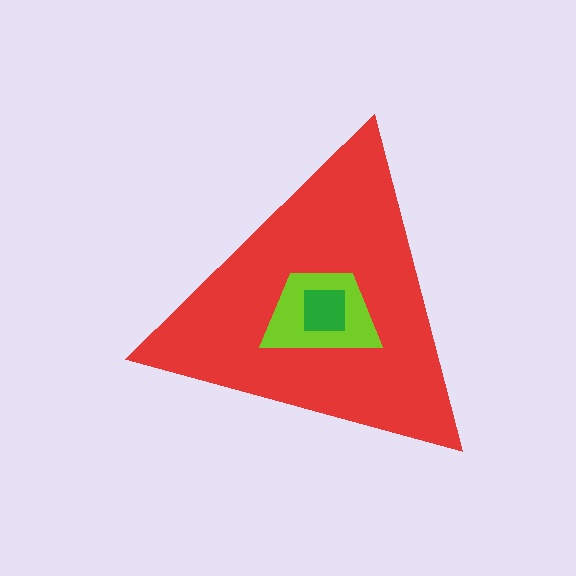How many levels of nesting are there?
3.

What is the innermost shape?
The green square.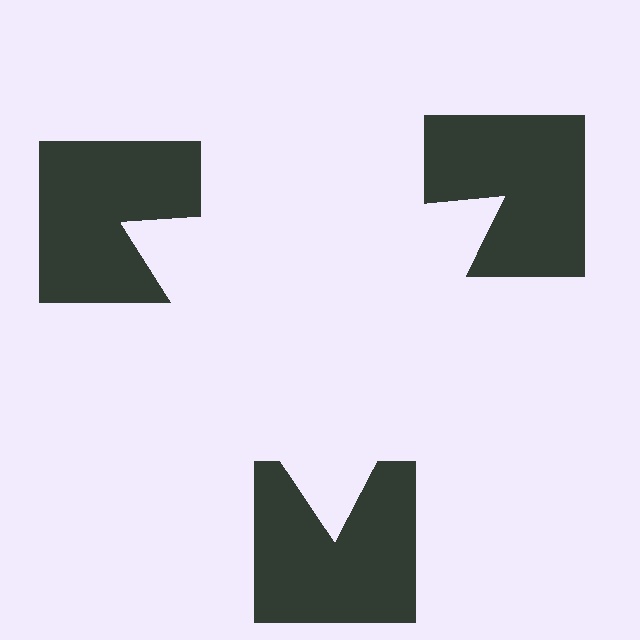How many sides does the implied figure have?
3 sides.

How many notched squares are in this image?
There are 3 — one at each vertex of the illusory triangle.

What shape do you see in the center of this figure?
An illusory triangle — its edges are inferred from the aligned wedge cuts in the notched squares, not physically drawn.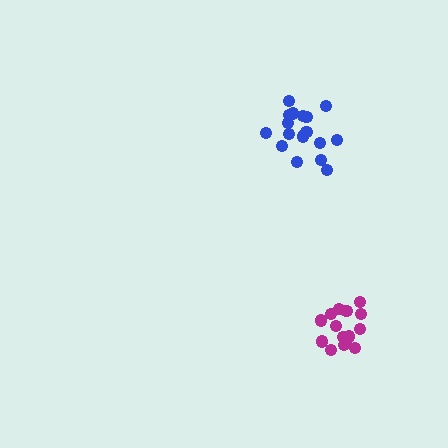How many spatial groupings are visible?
There are 2 spatial groupings.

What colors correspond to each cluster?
The clusters are colored: blue, magenta.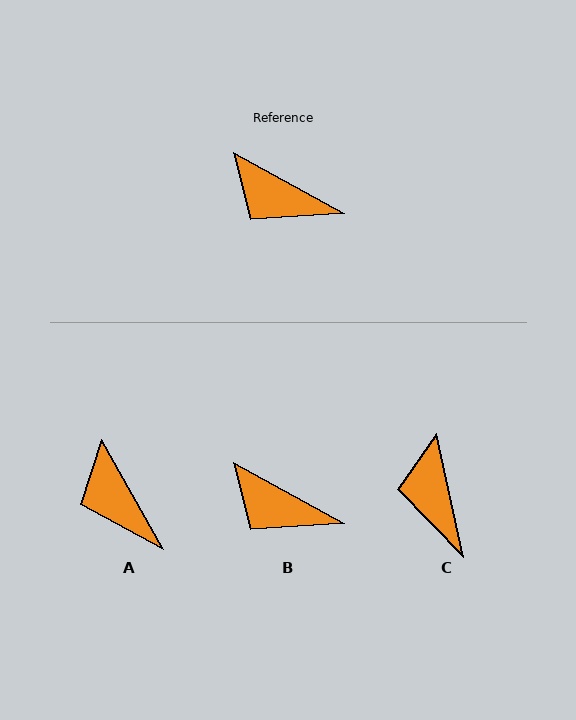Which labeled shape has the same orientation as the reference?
B.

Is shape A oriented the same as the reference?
No, it is off by about 32 degrees.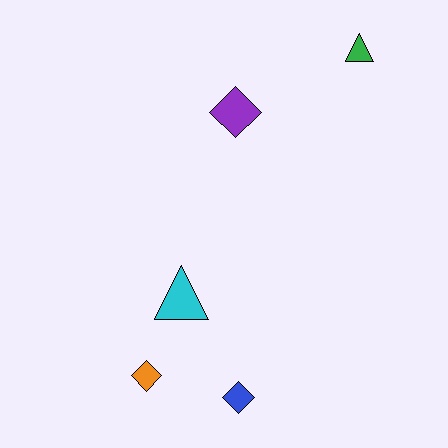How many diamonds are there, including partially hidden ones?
There are 3 diamonds.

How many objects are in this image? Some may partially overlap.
There are 5 objects.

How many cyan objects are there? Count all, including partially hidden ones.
There is 1 cyan object.